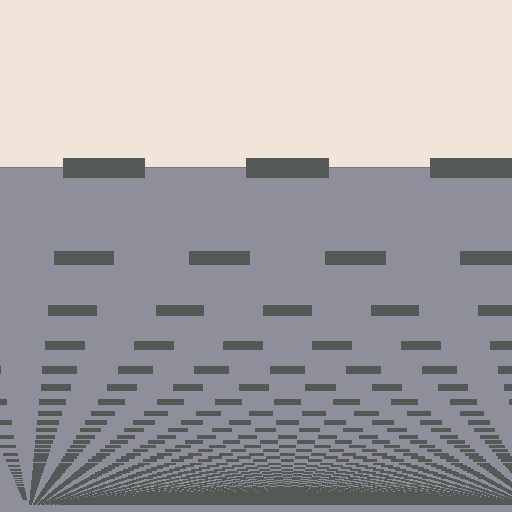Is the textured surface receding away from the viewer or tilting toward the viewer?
The surface appears to tilt toward the viewer. Texture elements get larger and sparser toward the top.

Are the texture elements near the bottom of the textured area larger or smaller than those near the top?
Smaller. The gradient is inverted — elements near the bottom are smaller and denser.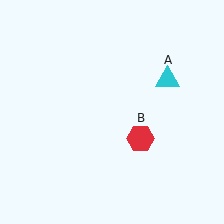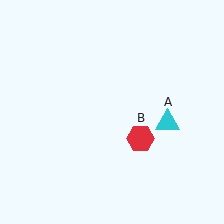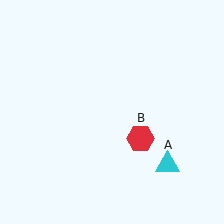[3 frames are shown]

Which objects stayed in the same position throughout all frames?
Red hexagon (object B) remained stationary.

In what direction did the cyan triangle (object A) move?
The cyan triangle (object A) moved down.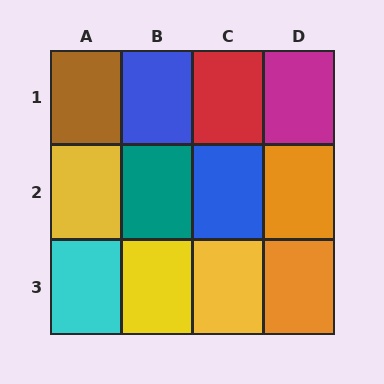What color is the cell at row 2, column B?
Teal.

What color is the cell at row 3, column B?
Yellow.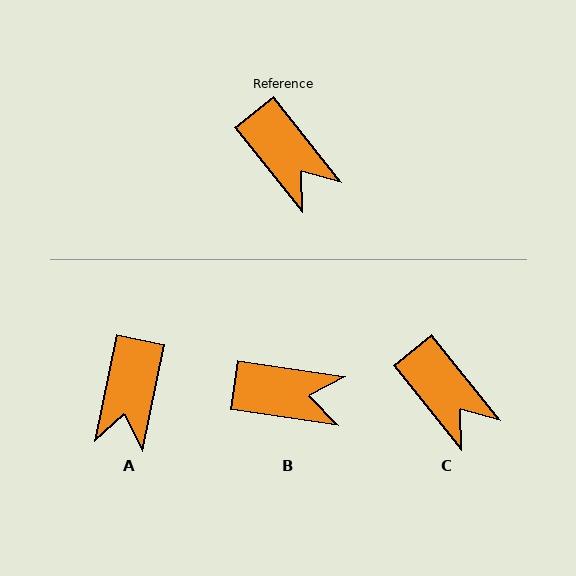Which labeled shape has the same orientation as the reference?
C.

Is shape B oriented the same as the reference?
No, it is off by about 43 degrees.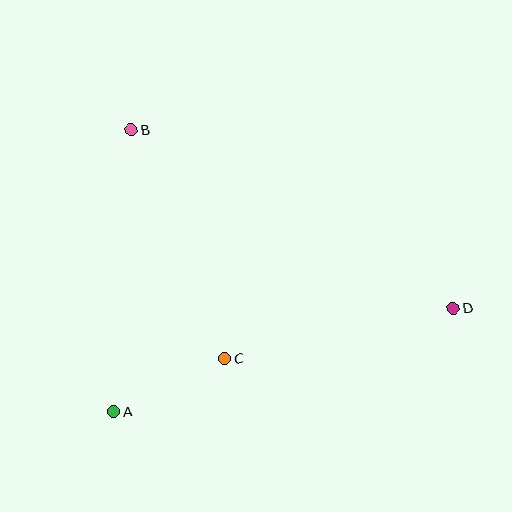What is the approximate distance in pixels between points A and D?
The distance between A and D is approximately 355 pixels.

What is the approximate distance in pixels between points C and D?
The distance between C and D is approximately 235 pixels.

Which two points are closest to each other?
Points A and C are closest to each other.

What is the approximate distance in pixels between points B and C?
The distance between B and C is approximately 247 pixels.